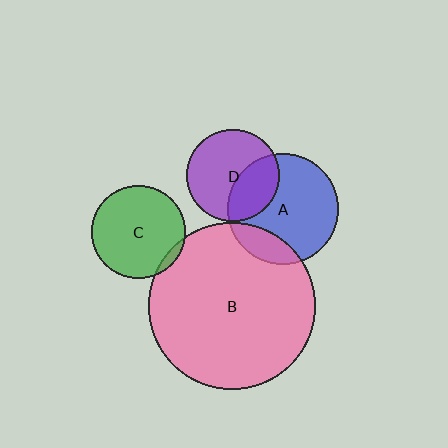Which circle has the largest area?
Circle B (pink).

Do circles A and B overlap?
Yes.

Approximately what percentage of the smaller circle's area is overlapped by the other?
Approximately 15%.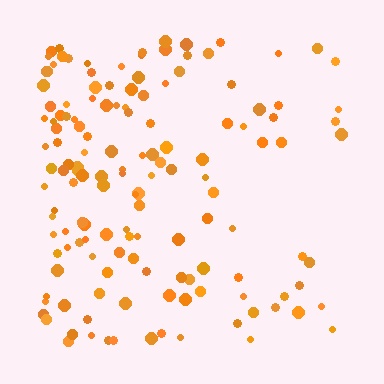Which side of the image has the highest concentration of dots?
The left.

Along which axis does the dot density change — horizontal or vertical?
Horizontal.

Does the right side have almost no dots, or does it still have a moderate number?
Still a moderate number, just noticeably fewer than the left.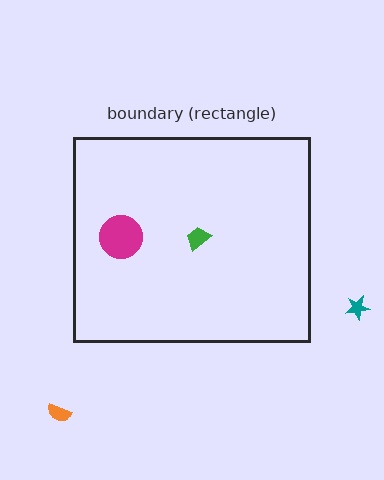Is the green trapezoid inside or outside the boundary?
Inside.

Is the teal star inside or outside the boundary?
Outside.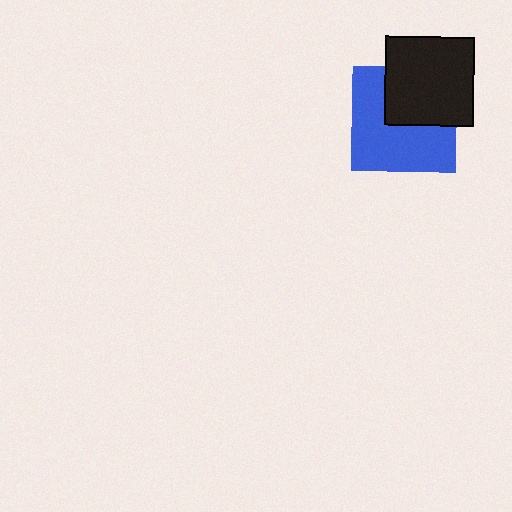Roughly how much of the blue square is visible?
About half of it is visible (roughly 61%).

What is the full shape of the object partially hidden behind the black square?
The partially hidden object is a blue square.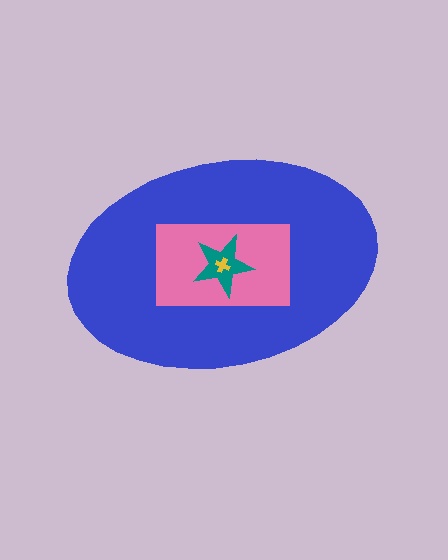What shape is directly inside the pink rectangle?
The teal star.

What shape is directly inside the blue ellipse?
The pink rectangle.